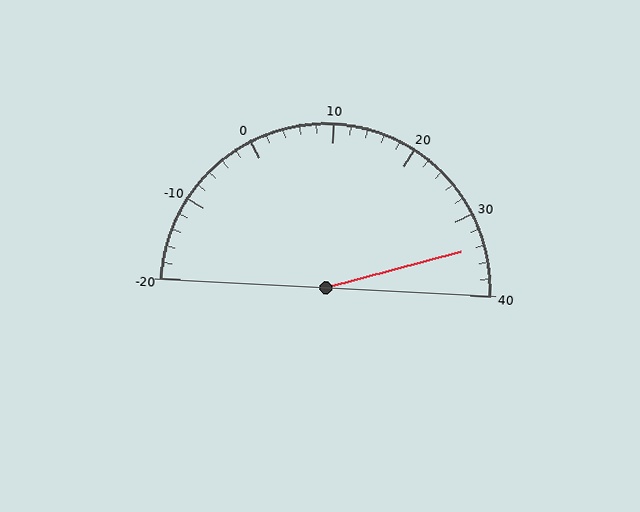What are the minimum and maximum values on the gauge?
The gauge ranges from -20 to 40.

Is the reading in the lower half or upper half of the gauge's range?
The reading is in the upper half of the range (-20 to 40).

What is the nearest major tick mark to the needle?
The nearest major tick mark is 30.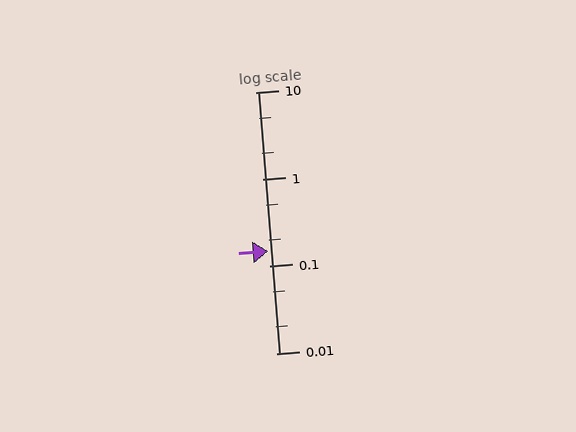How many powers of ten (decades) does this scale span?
The scale spans 3 decades, from 0.01 to 10.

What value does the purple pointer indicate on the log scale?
The pointer indicates approximately 0.15.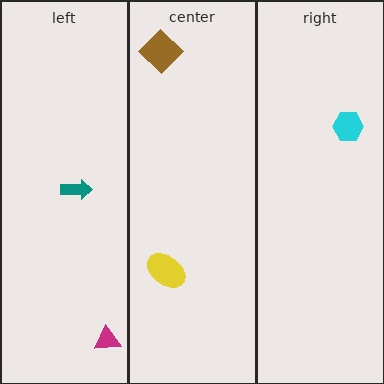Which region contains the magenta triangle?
The left region.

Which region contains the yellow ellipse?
The center region.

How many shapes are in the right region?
1.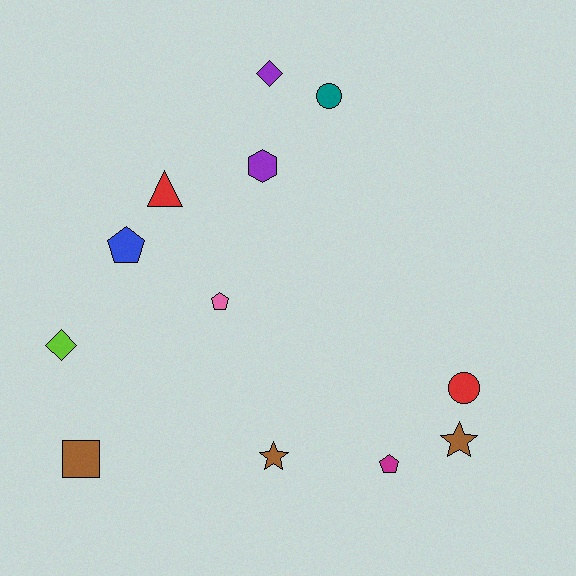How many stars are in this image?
There are 2 stars.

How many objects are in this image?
There are 12 objects.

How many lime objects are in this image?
There is 1 lime object.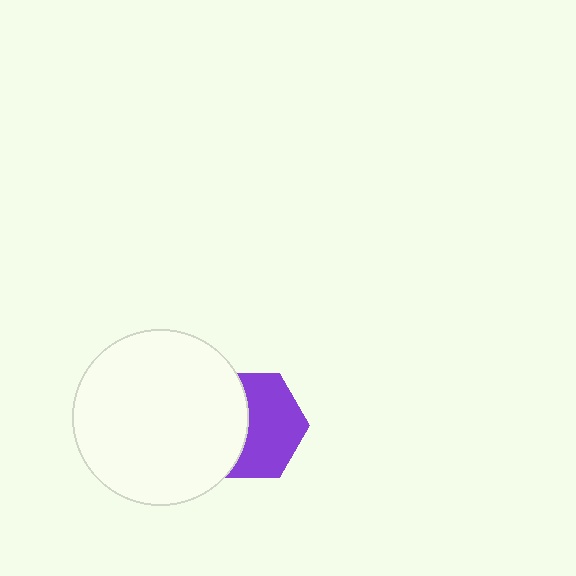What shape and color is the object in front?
The object in front is a white circle.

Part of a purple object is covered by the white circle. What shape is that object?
It is a hexagon.